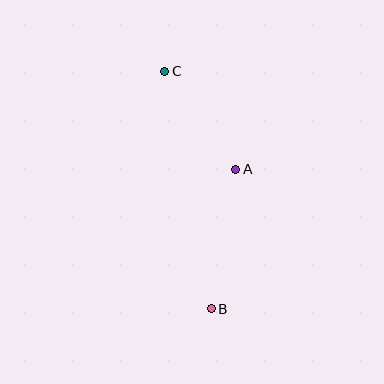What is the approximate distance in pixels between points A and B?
The distance between A and B is approximately 141 pixels.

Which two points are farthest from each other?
Points B and C are farthest from each other.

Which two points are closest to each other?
Points A and C are closest to each other.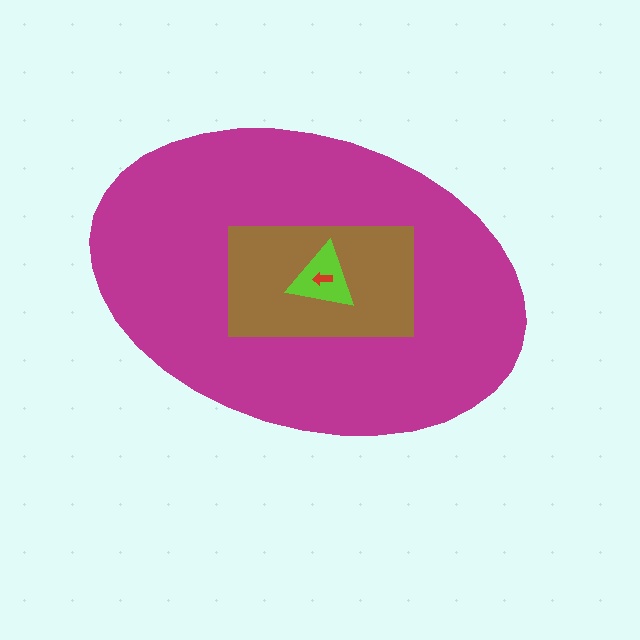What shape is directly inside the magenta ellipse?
The brown rectangle.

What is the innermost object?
The red arrow.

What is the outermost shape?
The magenta ellipse.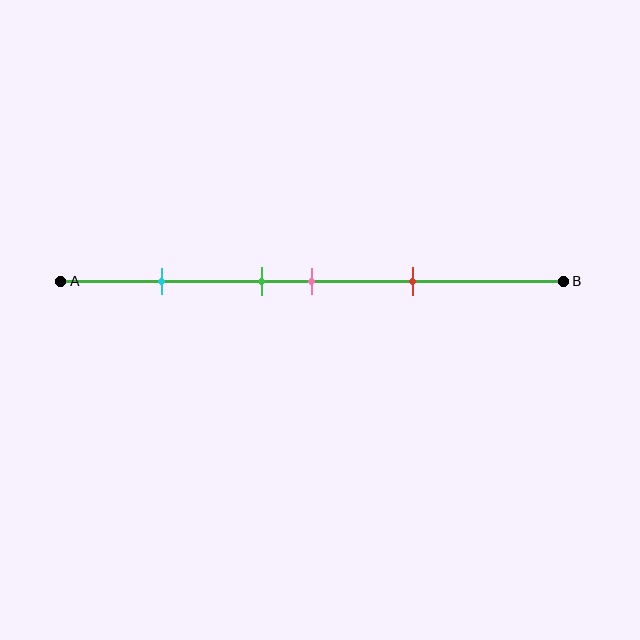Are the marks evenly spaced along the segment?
No, the marks are not evenly spaced.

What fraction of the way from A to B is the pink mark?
The pink mark is approximately 50% (0.5) of the way from A to B.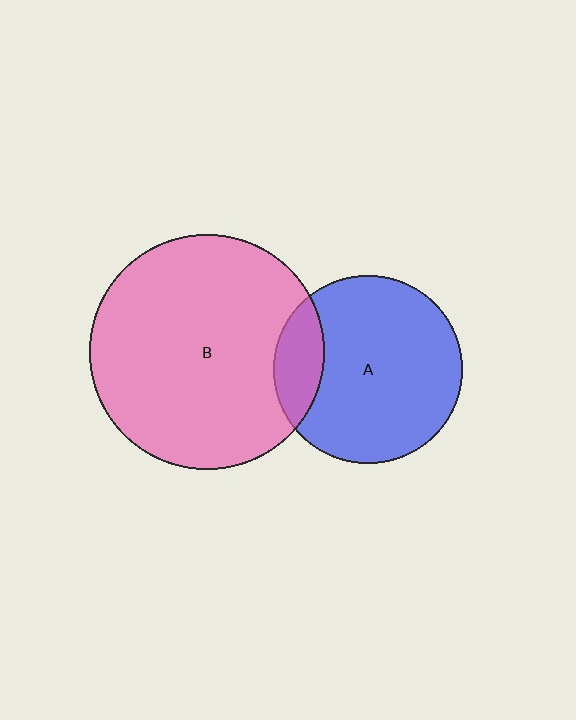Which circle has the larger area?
Circle B (pink).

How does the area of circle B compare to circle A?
Approximately 1.5 times.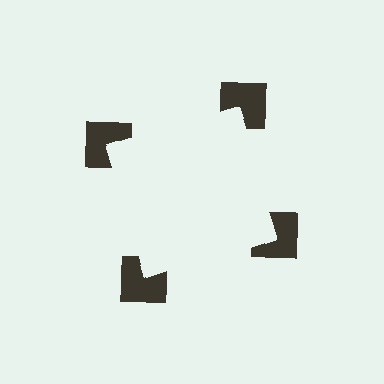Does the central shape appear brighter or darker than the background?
It typically appears slightly brighter than the background, even though no actual brightness change is drawn.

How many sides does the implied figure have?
4 sides.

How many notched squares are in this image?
There are 4 — one at each vertex of the illusory square.